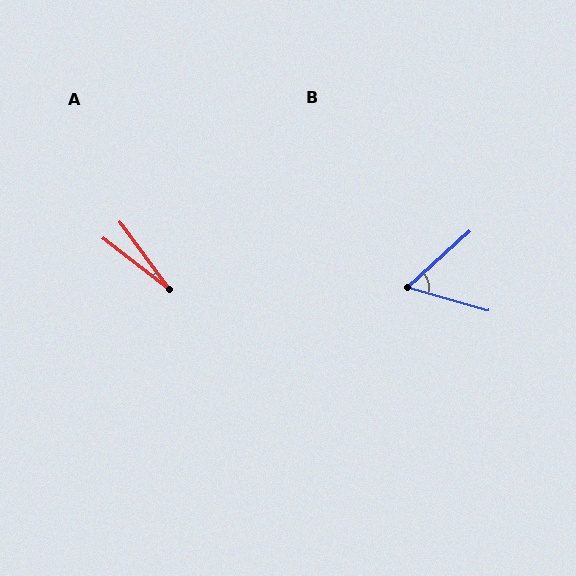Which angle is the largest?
B, at approximately 58 degrees.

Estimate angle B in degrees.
Approximately 58 degrees.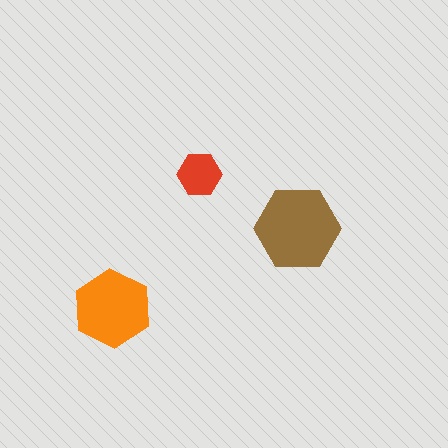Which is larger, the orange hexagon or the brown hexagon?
The brown one.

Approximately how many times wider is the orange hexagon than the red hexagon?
About 2 times wider.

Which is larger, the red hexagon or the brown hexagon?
The brown one.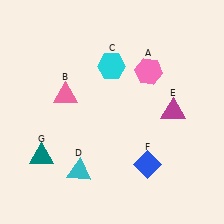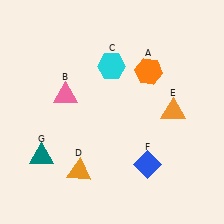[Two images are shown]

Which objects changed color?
A changed from pink to orange. D changed from cyan to orange. E changed from magenta to orange.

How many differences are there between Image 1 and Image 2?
There are 3 differences between the two images.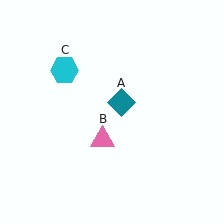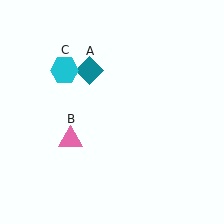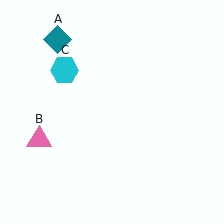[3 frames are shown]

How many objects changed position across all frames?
2 objects changed position: teal diamond (object A), pink triangle (object B).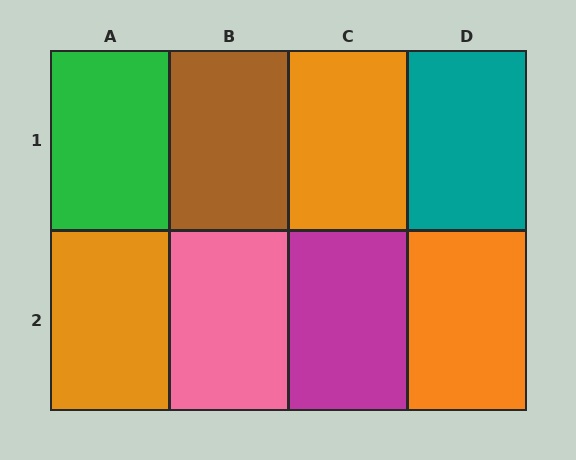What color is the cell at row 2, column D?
Orange.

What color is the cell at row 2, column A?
Orange.